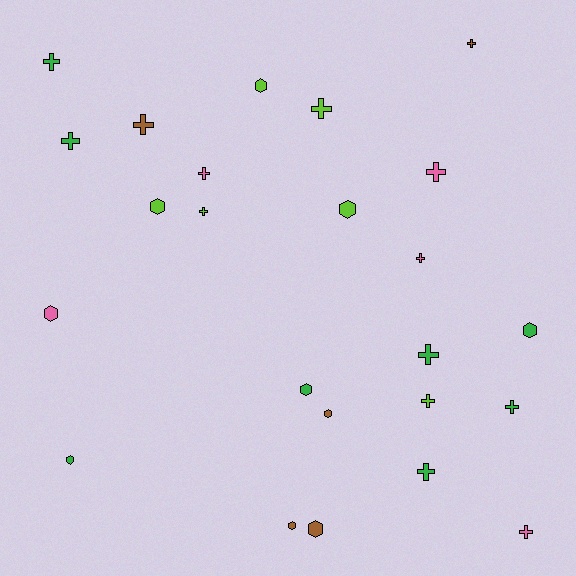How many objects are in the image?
There are 24 objects.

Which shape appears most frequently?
Cross, with 14 objects.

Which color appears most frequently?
Green, with 8 objects.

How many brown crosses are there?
There are 2 brown crosses.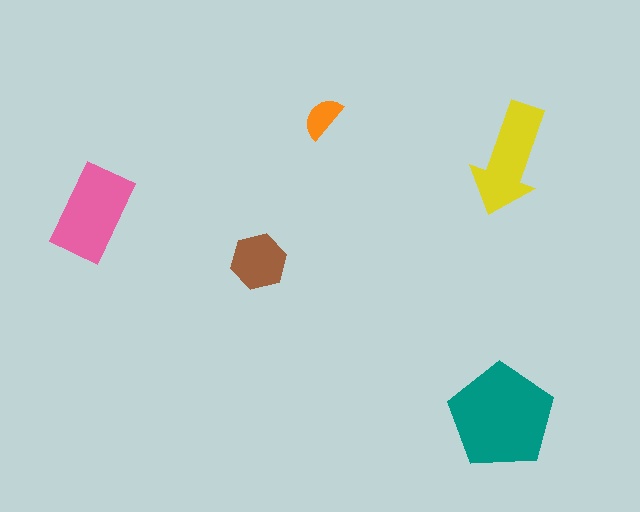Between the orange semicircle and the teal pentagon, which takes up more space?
The teal pentagon.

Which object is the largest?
The teal pentagon.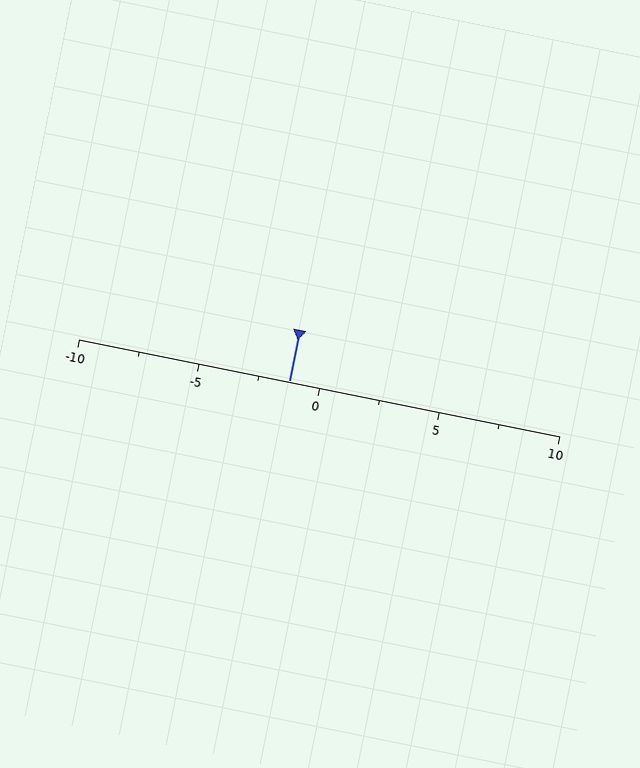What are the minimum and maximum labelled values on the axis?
The axis runs from -10 to 10.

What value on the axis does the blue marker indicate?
The marker indicates approximately -1.2.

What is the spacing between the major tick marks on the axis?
The major ticks are spaced 5 apart.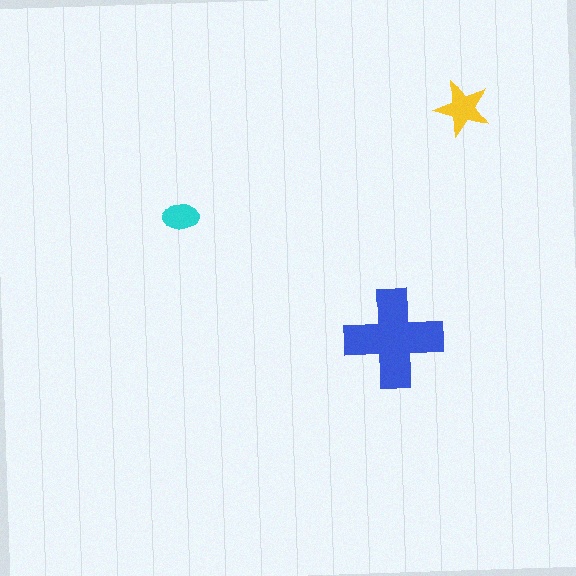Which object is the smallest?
The cyan ellipse.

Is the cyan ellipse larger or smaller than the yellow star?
Smaller.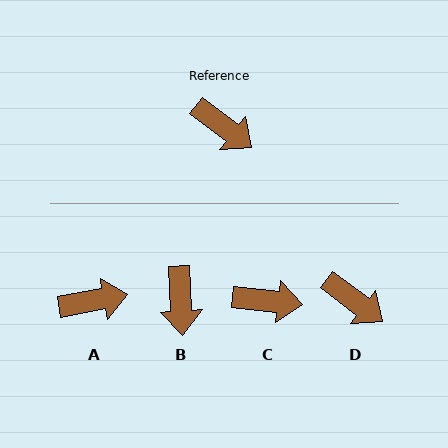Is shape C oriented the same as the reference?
No, it is off by about 31 degrees.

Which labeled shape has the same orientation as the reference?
D.